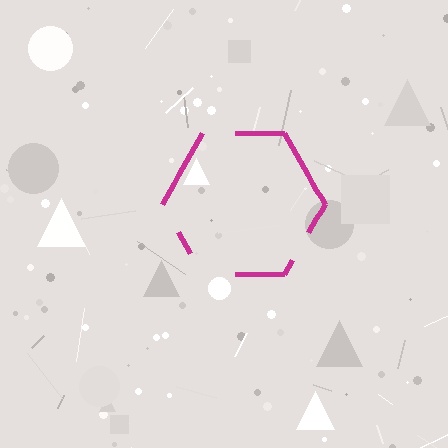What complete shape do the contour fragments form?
The contour fragments form a hexagon.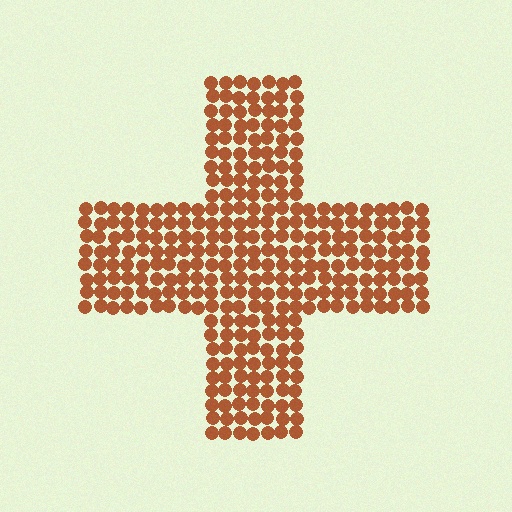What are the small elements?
The small elements are circles.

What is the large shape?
The large shape is a cross.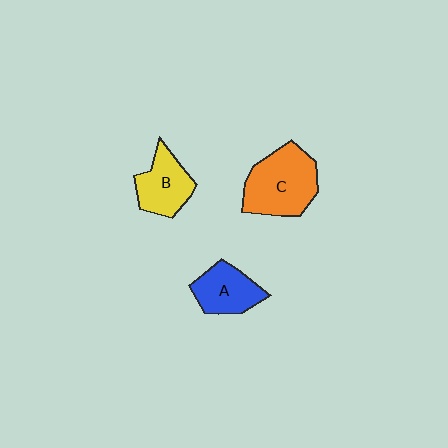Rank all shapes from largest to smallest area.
From largest to smallest: C (orange), B (yellow), A (blue).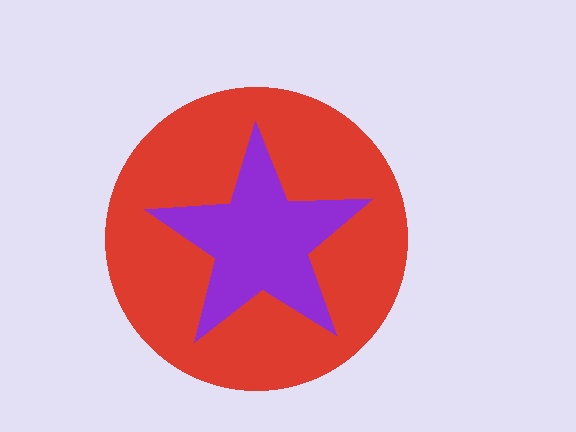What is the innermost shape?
The purple star.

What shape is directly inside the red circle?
The purple star.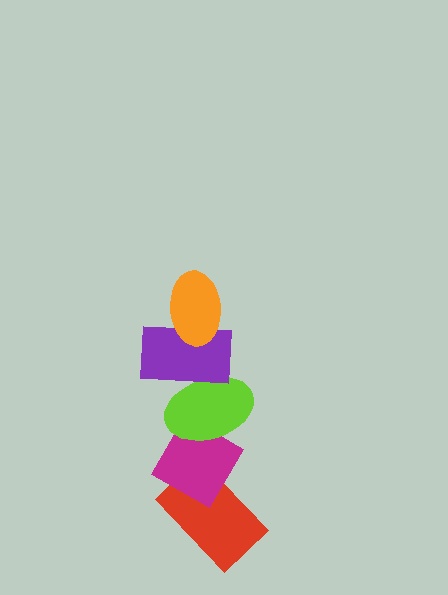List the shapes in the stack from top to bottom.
From top to bottom: the orange ellipse, the purple rectangle, the lime ellipse, the magenta diamond, the red rectangle.